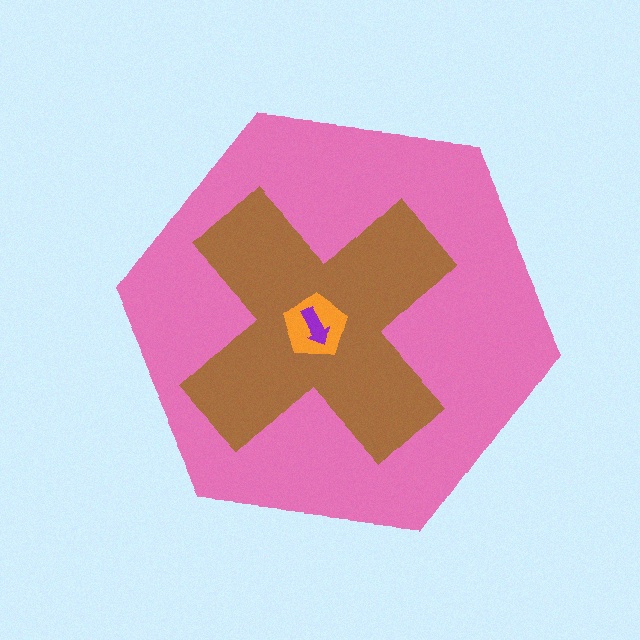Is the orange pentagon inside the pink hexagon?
Yes.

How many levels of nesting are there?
4.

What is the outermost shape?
The pink hexagon.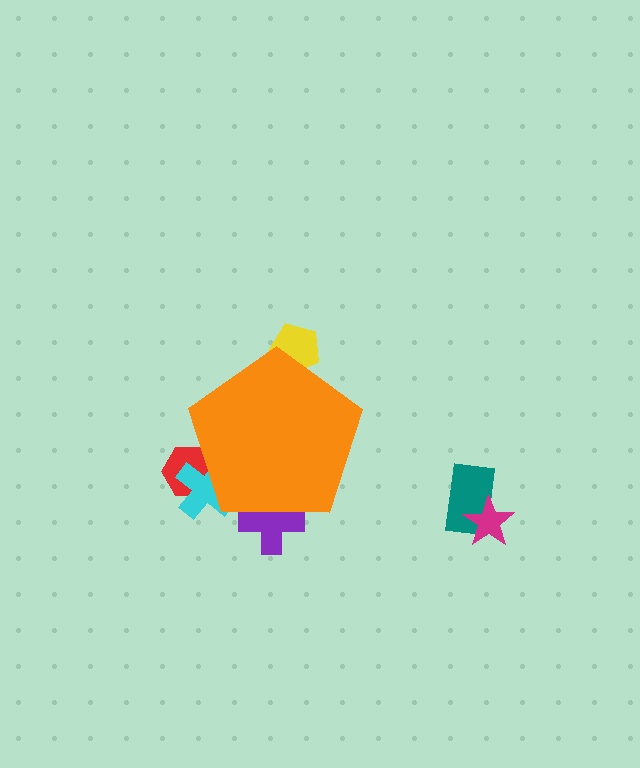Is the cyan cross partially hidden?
Yes, the cyan cross is partially hidden behind the orange pentagon.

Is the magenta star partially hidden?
No, the magenta star is fully visible.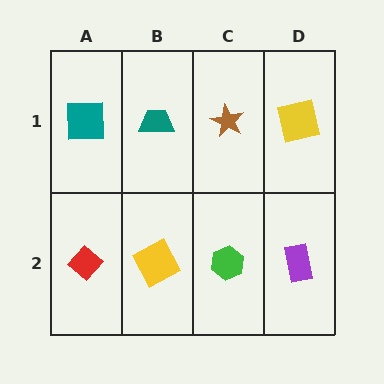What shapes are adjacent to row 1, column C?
A green hexagon (row 2, column C), a teal trapezoid (row 1, column B), a yellow square (row 1, column D).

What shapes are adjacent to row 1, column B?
A yellow square (row 2, column B), a teal square (row 1, column A), a brown star (row 1, column C).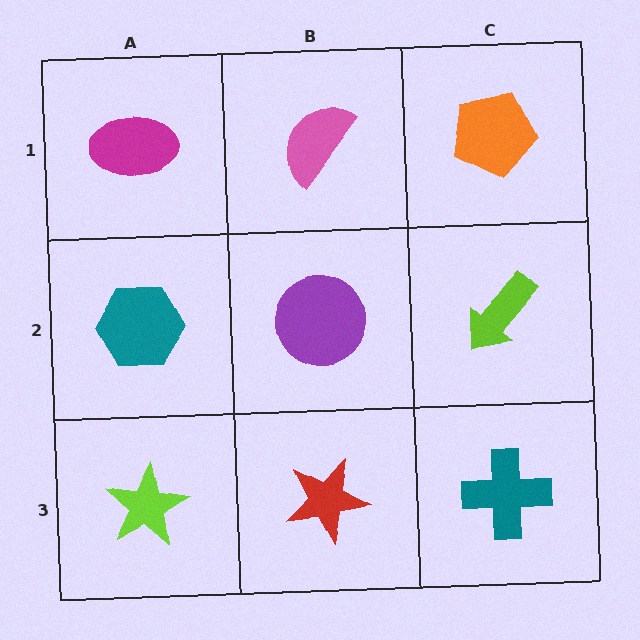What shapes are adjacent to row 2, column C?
An orange pentagon (row 1, column C), a teal cross (row 3, column C), a purple circle (row 2, column B).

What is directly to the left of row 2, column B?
A teal hexagon.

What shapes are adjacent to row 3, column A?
A teal hexagon (row 2, column A), a red star (row 3, column B).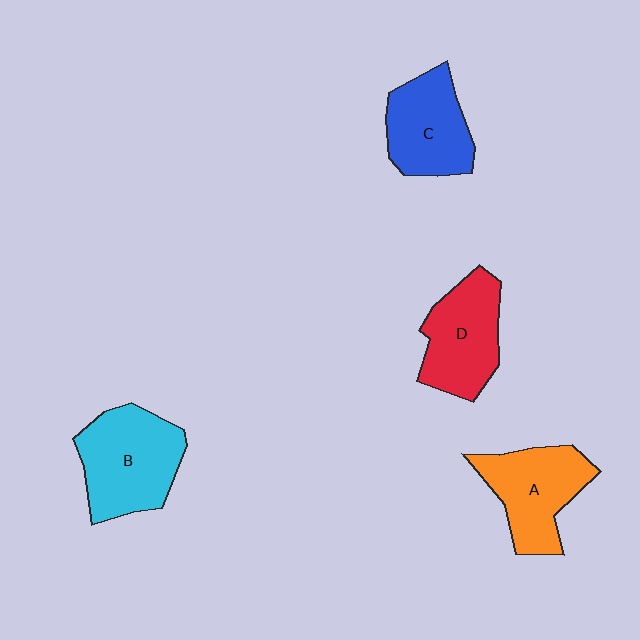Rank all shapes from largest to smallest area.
From largest to smallest: B (cyan), A (orange), D (red), C (blue).